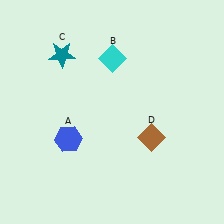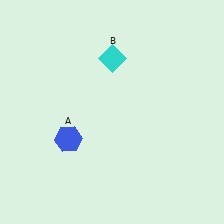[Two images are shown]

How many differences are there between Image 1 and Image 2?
There are 2 differences between the two images.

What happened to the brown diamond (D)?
The brown diamond (D) was removed in Image 2. It was in the bottom-right area of Image 1.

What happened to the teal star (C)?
The teal star (C) was removed in Image 2. It was in the top-left area of Image 1.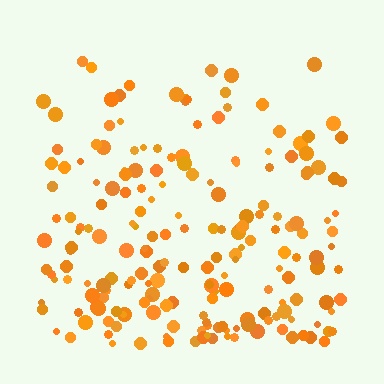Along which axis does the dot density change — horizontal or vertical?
Vertical.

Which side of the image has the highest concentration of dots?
The bottom.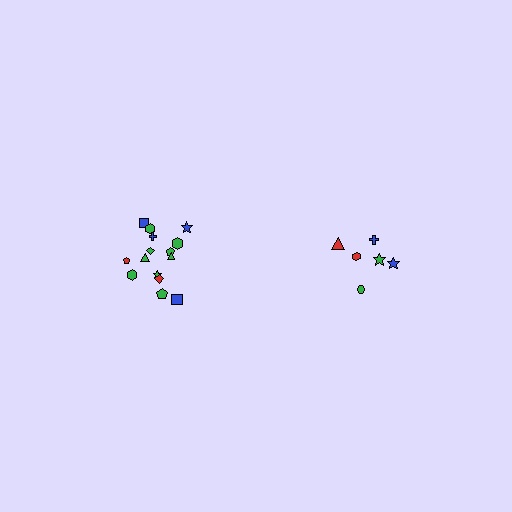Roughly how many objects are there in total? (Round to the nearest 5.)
Roughly 20 objects in total.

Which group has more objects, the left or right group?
The left group.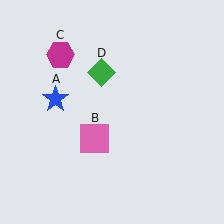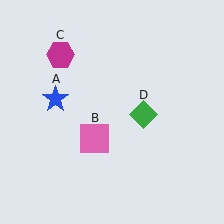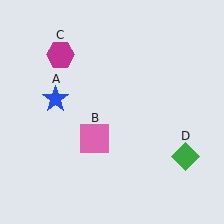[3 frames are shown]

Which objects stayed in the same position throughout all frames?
Blue star (object A) and pink square (object B) and magenta hexagon (object C) remained stationary.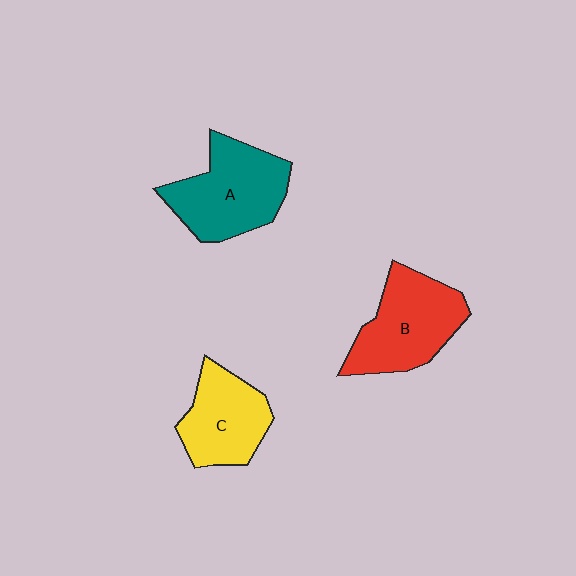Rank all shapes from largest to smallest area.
From largest to smallest: A (teal), B (red), C (yellow).